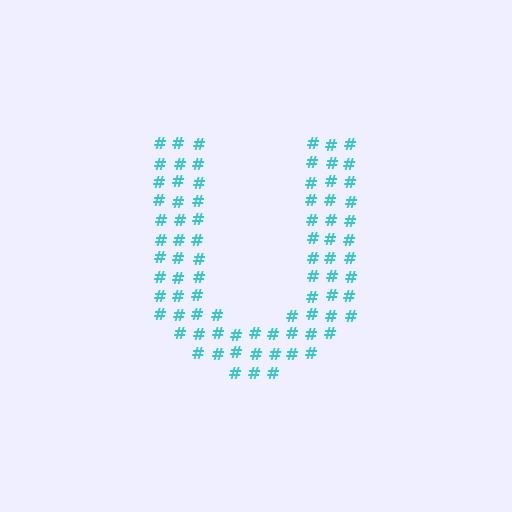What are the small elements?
The small elements are hash symbols.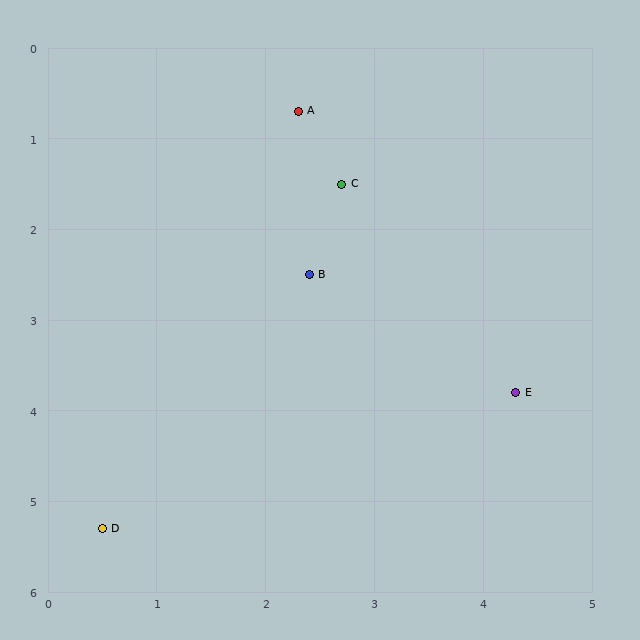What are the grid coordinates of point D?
Point D is at approximately (0.5, 5.3).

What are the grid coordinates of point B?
Point B is at approximately (2.4, 2.5).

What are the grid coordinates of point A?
Point A is at approximately (2.3, 0.7).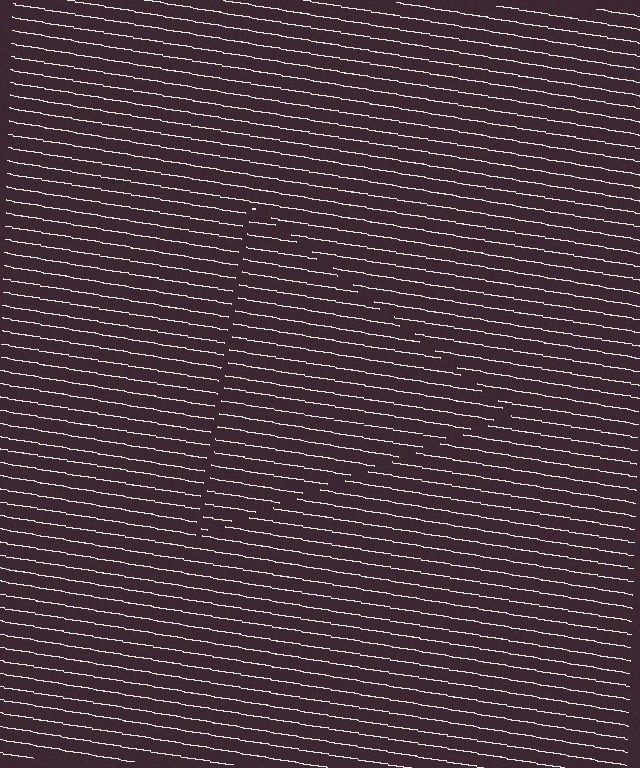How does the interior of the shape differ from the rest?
The interior of the shape contains the same grating, shifted by half a period — the contour is defined by the phase discontinuity where line-ends from the inner and outer gratings abut.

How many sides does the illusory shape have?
3 sides — the line-ends trace a triangle.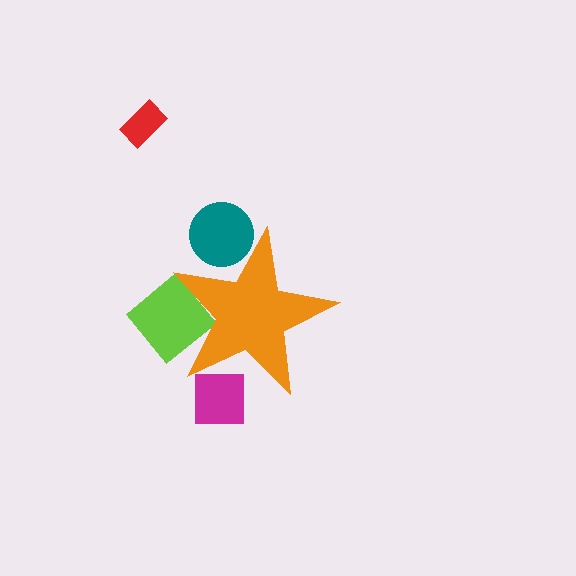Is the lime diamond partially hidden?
Yes, the lime diamond is partially hidden behind the orange star.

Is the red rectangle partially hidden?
No, the red rectangle is fully visible.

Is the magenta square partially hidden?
Yes, the magenta square is partially hidden behind the orange star.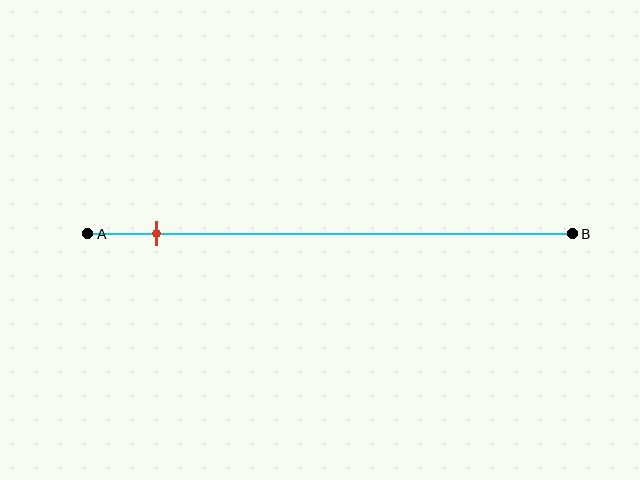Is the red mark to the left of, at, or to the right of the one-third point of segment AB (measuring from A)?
The red mark is to the left of the one-third point of segment AB.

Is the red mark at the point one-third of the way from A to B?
No, the mark is at about 15% from A, not at the 33% one-third point.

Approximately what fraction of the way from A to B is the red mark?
The red mark is approximately 15% of the way from A to B.